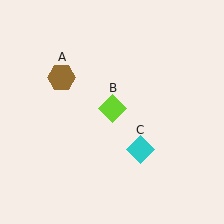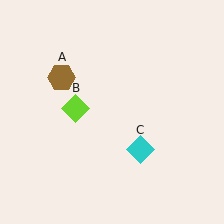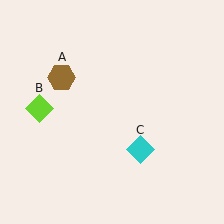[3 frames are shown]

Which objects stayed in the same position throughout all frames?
Brown hexagon (object A) and cyan diamond (object C) remained stationary.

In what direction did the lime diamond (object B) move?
The lime diamond (object B) moved left.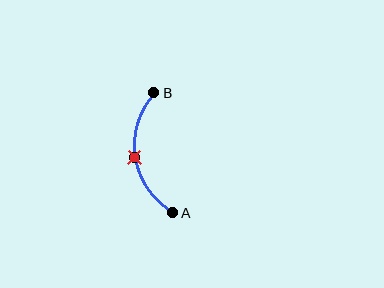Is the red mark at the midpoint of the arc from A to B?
Yes. The red mark lies on the arc at equal arc-length from both A and B — it is the arc midpoint.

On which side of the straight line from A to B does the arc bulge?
The arc bulges to the left of the straight line connecting A and B.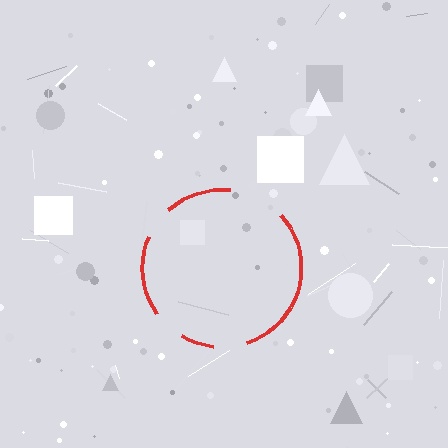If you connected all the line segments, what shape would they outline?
They would outline a circle.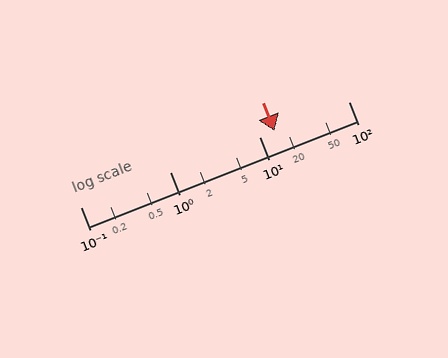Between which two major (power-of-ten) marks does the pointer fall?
The pointer is between 10 and 100.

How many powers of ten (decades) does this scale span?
The scale spans 3 decades, from 0.1 to 100.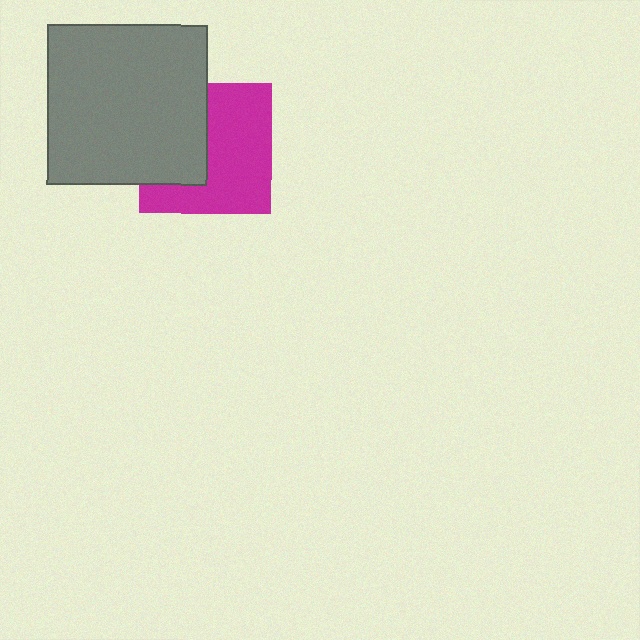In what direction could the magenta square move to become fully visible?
The magenta square could move right. That would shift it out from behind the gray square entirely.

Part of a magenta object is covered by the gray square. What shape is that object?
It is a square.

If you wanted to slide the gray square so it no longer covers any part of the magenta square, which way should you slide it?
Slide it left — that is the most direct way to separate the two shapes.